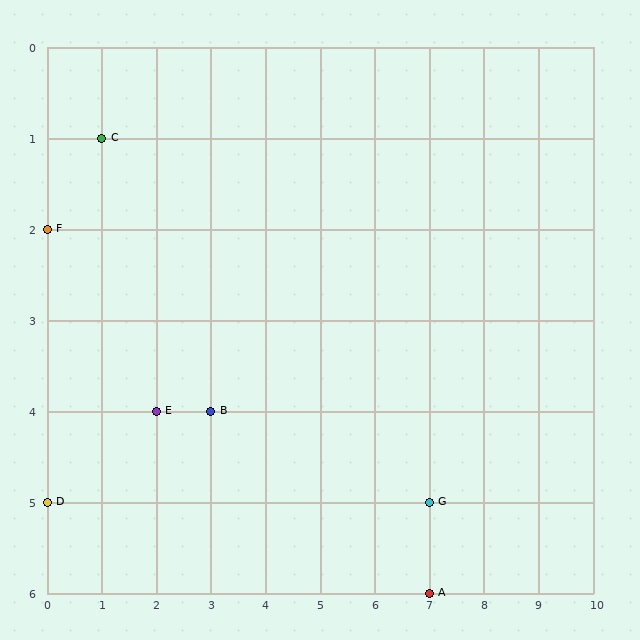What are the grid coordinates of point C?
Point C is at grid coordinates (1, 1).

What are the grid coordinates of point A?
Point A is at grid coordinates (7, 6).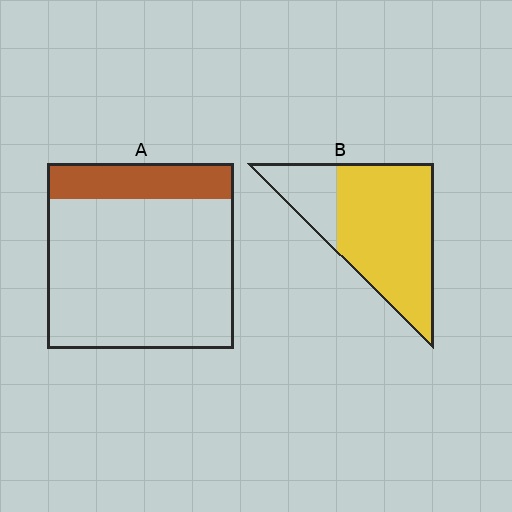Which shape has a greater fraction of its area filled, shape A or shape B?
Shape B.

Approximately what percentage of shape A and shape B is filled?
A is approximately 20% and B is approximately 75%.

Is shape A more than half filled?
No.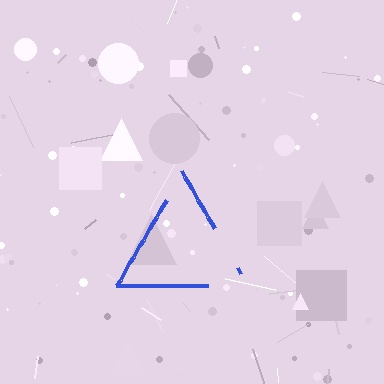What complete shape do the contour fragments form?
The contour fragments form a triangle.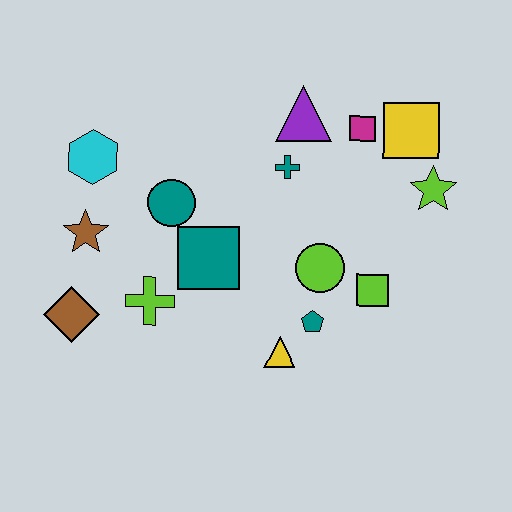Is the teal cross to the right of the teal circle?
Yes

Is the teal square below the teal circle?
Yes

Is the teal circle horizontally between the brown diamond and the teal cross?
Yes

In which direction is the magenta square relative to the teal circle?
The magenta square is to the right of the teal circle.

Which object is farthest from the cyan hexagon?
The lime star is farthest from the cyan hexagon.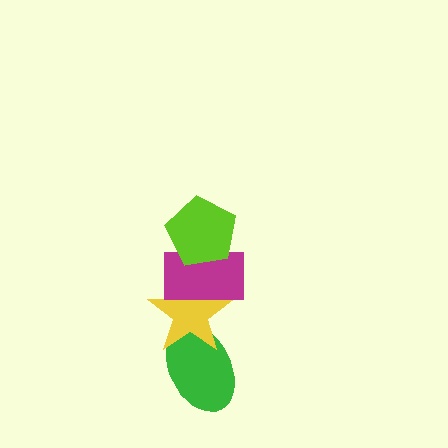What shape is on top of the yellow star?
The magenta rectangle is on top of the yellow star.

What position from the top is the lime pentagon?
The lime pentagon is 1st from the top.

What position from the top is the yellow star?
The yellow star is 3rd from the top.